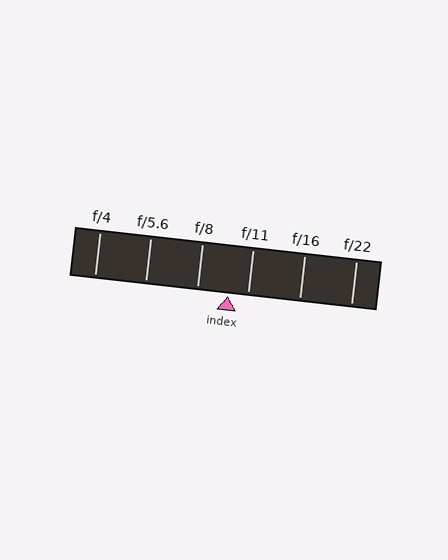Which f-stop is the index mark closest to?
The index mark is closest to f/11.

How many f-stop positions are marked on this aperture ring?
There are 6 f-stop positions marked.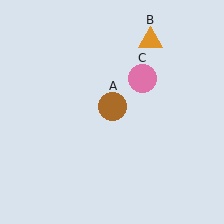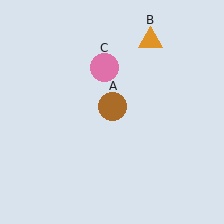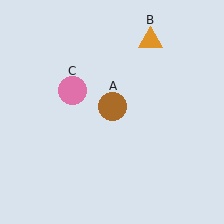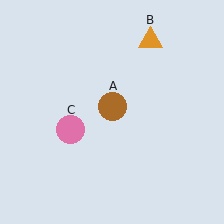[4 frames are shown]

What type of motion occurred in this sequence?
The pink circle (object C) rotated counterclockwise around the center of the scene.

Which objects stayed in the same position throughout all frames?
Brown circle (object A) and orange triangle (object B) remained stationary.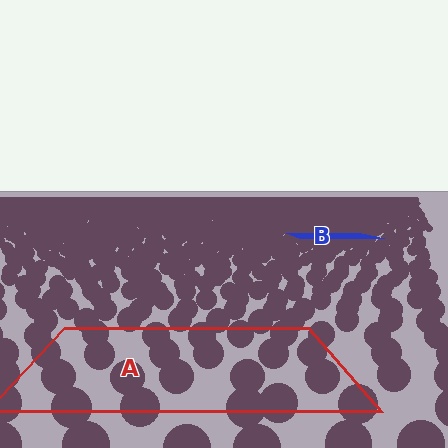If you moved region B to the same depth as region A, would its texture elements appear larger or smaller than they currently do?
They would appear larger. At a closer depth, the same texture elements are projected at a bigger on-screen size.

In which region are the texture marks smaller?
The texture marks are smaller in region B, because it is farther away.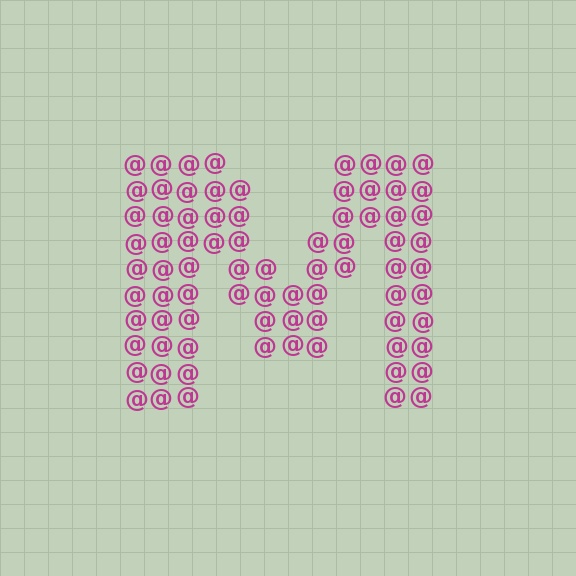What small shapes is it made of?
It is made of small at signs.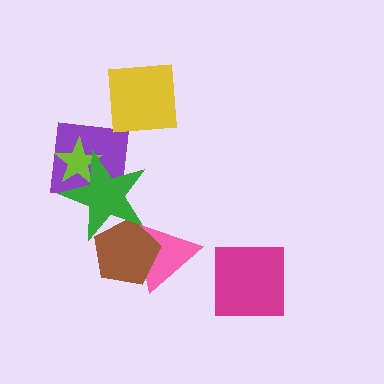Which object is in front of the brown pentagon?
The green star is in front of the brown pentagon.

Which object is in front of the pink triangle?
The brown pentagon is in front of the pink triangle.